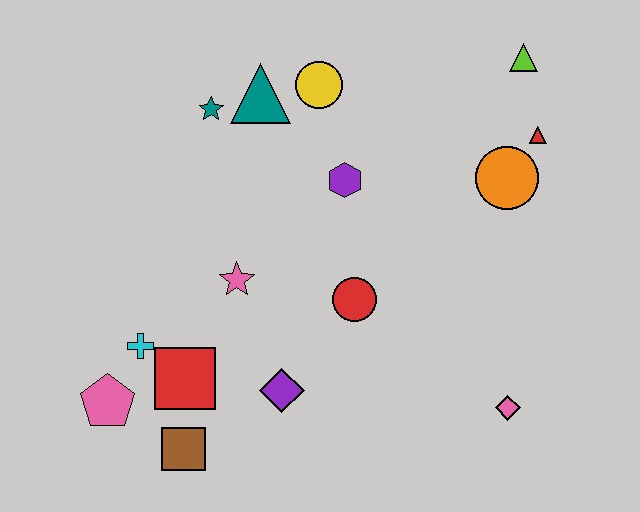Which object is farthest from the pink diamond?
The teal star is farthest from the pink diamond.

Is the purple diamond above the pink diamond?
Yes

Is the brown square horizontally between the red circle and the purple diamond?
No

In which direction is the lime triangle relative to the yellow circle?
The lime triangle is to the right of the yellow circle.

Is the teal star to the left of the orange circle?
Yes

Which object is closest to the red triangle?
The orange circle is closest to the red triangle.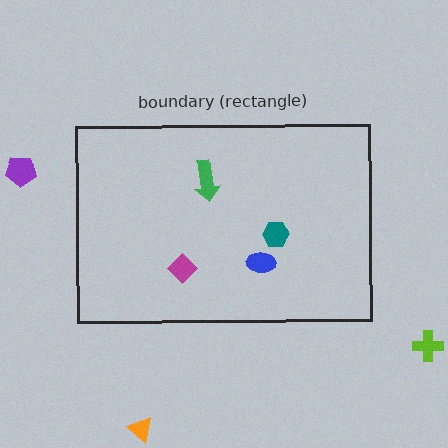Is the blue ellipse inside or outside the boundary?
Inside.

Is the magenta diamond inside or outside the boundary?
Inside.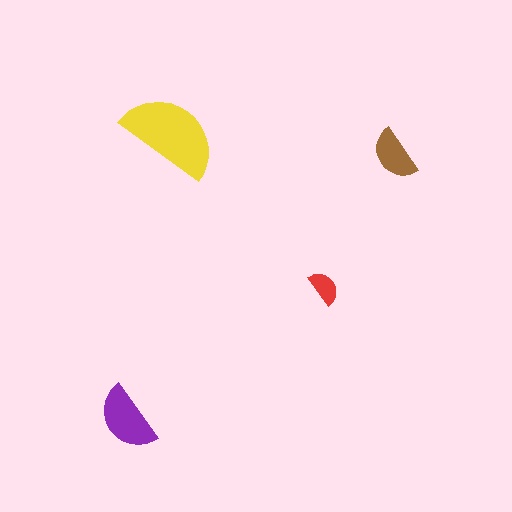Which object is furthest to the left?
The purple semicircle is leftmost.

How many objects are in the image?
There are 4 objects in the image.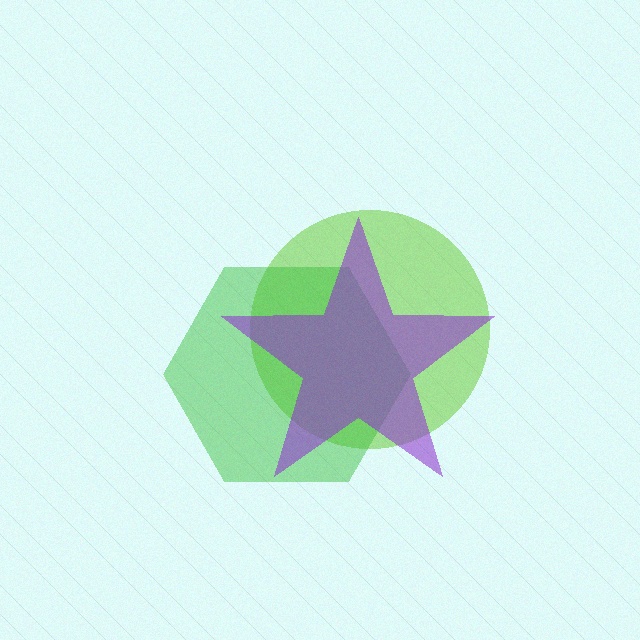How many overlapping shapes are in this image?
There are 3 overlapping shapes in the image.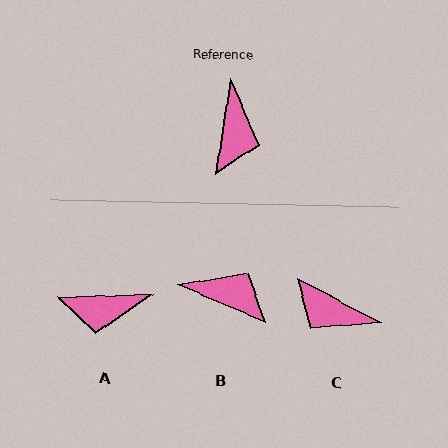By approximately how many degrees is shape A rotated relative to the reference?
Approximately 79 degrees clockwise.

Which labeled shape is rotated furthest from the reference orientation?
C, about 109 degrees away.